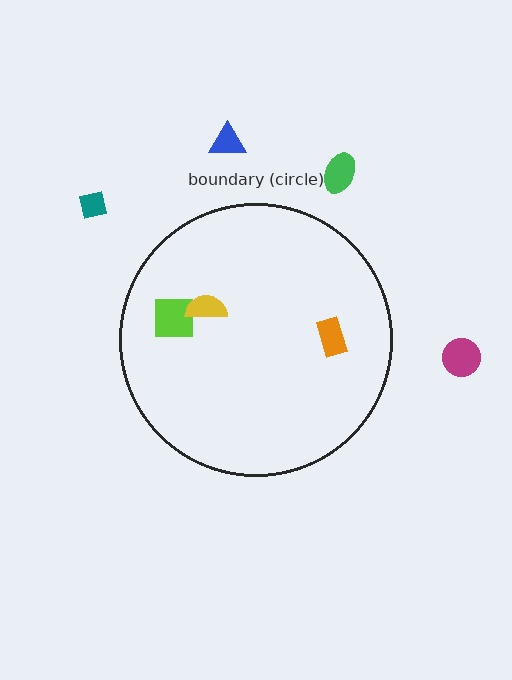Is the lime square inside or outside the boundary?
Inside.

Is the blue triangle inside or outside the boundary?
Outside.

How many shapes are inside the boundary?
3 inside, 4 outside.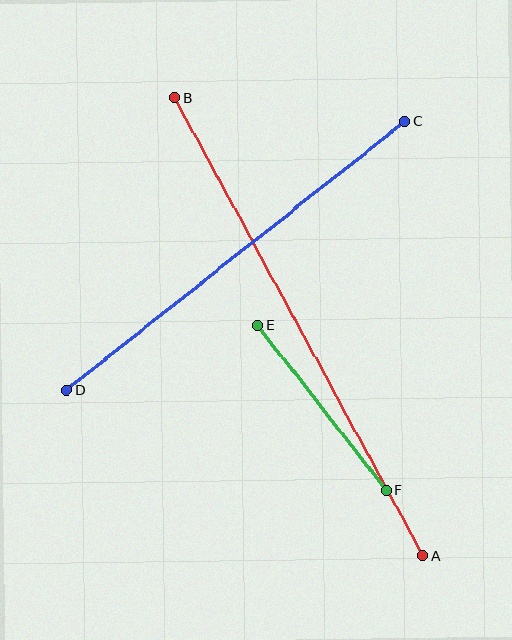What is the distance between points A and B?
The distance is approximately 521 pixels.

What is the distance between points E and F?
The distance is approximately 209 pixels.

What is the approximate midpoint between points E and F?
The midpoint is at approximately (322, 408) pixels.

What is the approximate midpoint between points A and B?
The midpoint is at approximately (299, 327) pixels.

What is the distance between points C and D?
The distance is approximately 432 pixels.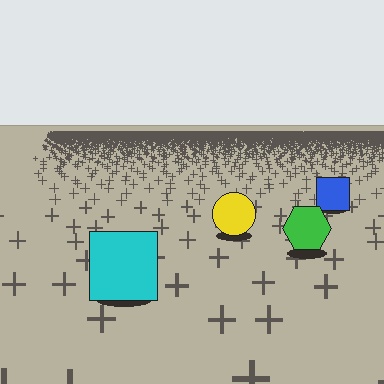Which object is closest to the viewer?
The cyan square is closest. The texture marks near it are larger and more spread out.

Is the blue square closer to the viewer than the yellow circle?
No. The yellow circle is closer — you can tell from the texture gradient: the ground texture is coarser near it.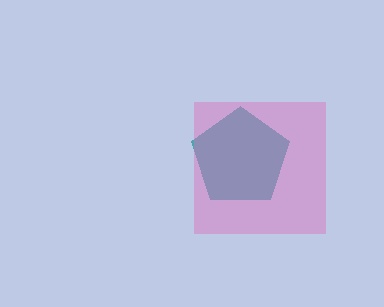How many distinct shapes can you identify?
There are 2 distinct shapes: a teal pentagon, a pink square.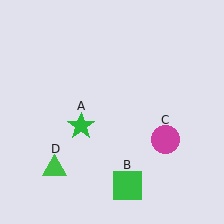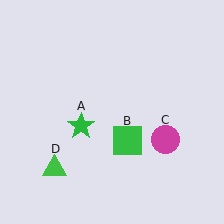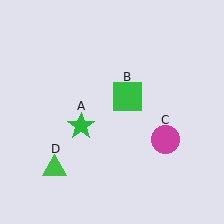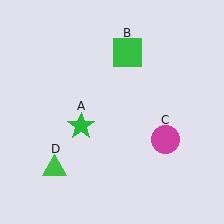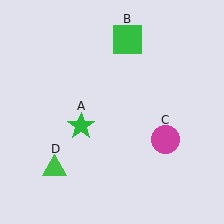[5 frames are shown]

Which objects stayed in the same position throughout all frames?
Green star (object A) and magenta circle (object C) and green triangle (object D) remained stationary.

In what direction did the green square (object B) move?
The green square (object B) moved up.